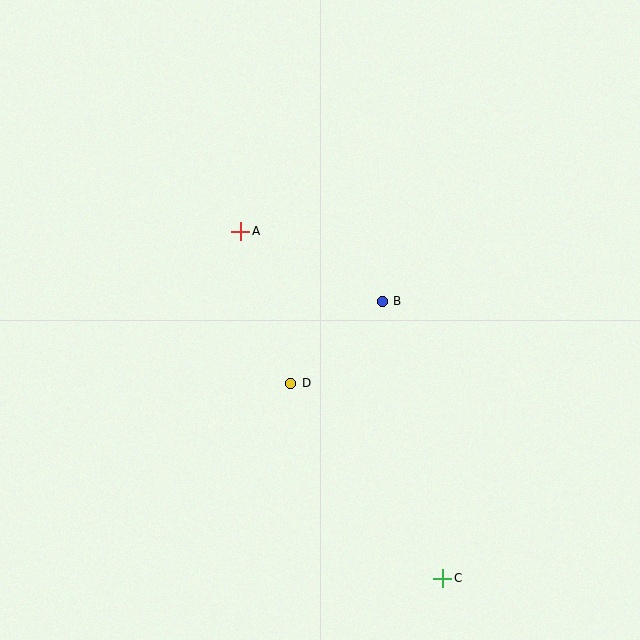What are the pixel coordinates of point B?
Point B is at (382, 302).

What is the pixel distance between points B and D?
The distance between B and D is 123 pixels.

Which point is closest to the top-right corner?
Point B is closest to the top-right corner.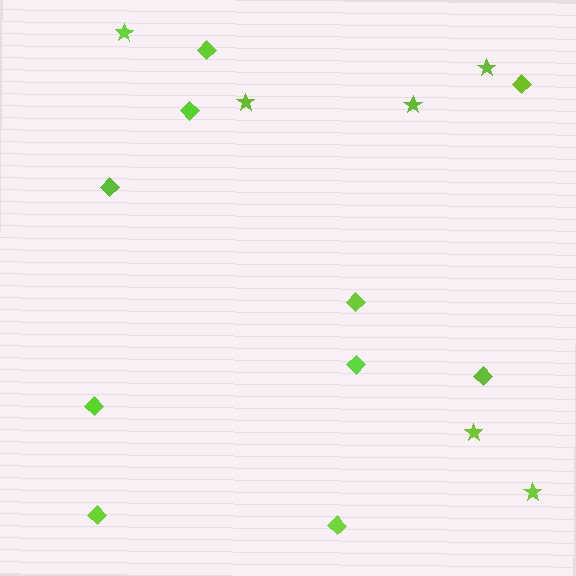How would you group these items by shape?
There are 2 groups: one group of diamonds (10) and one group of stars (6).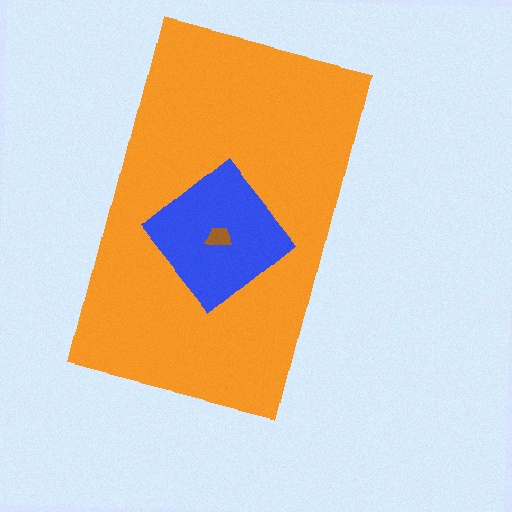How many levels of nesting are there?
3.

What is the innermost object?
The brown trapezoid.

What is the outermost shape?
The orange rectangle.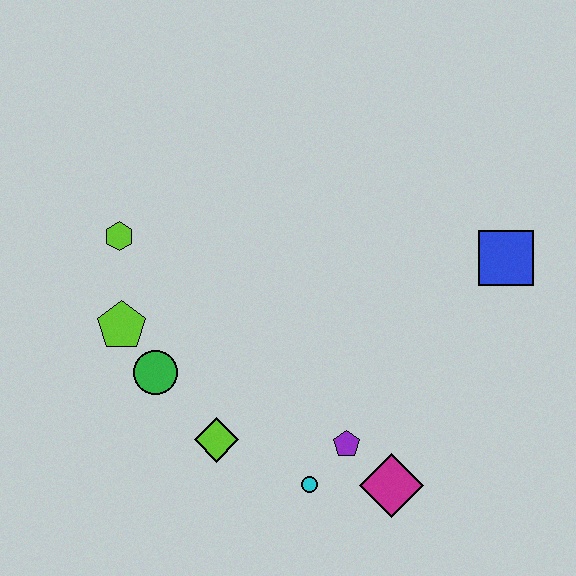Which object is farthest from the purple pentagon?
The lime hexagon is farthest from the purple pentagon.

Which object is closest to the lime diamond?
The green circle is closest to the lime diamond.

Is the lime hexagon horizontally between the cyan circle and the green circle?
No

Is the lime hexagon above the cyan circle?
Yes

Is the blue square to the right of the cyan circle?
Yes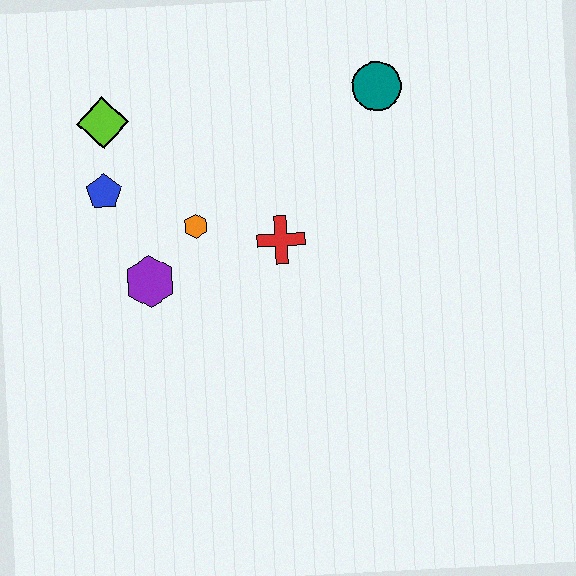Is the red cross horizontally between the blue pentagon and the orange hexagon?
No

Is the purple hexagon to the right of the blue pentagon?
Yes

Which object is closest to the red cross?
The orange hexagon is closest to the red cross.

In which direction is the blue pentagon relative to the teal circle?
The blue pentagon is to the left of the teal circle.